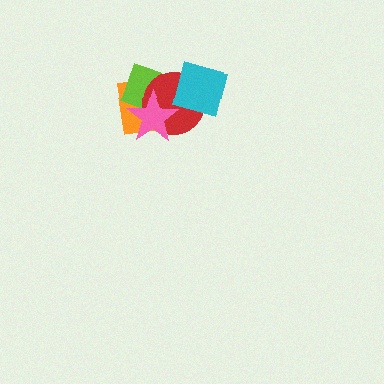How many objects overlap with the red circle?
4 objects overlap with the red circle.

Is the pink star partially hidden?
No, no other shape covers it.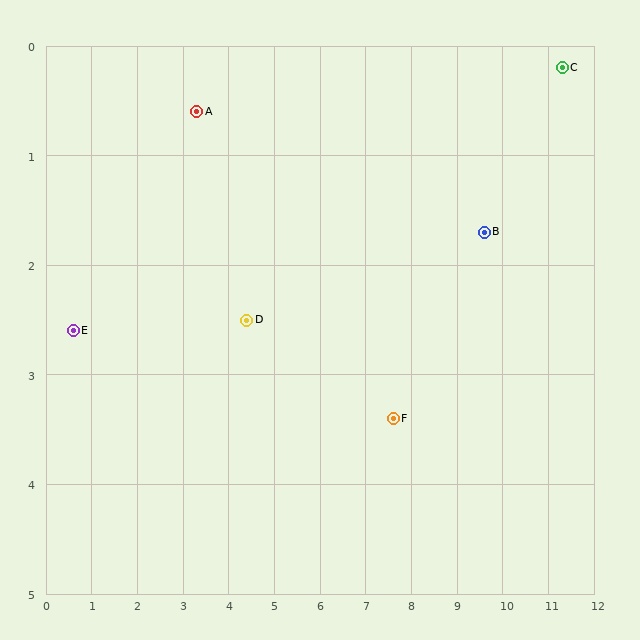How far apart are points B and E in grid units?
Points B and E are about 9.0 grid units apart.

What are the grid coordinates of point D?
Point D is at approximately (4.4, 2.5).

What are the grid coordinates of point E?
Point E is at approximately (0.6, 2.6).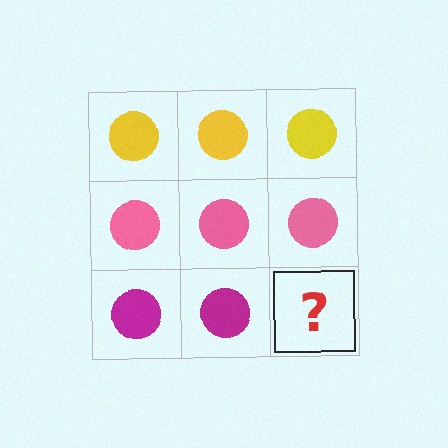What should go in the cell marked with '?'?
The missing cell should contain a magenta circle.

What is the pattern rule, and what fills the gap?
The rule is that each row has a consistent color. The gap should be filled with a magenta circle.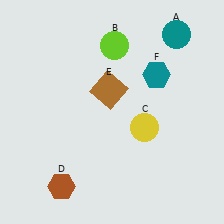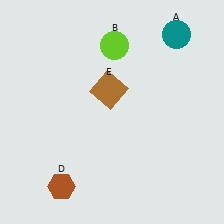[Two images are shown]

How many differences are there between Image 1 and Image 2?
There are 2 differences between the two images.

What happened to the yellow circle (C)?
The yellow circle (C) was removed in Image 2. It was in the bottom-right area of Image 1.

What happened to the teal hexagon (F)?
The teal hexagon (F) was removed in Image 2. It was in the top-right area of Image 1.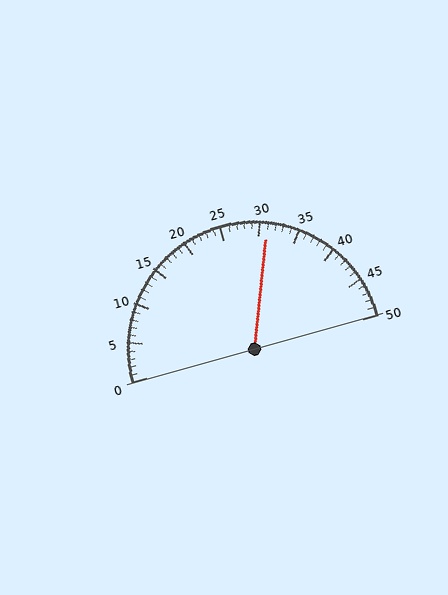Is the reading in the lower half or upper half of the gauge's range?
The reading is in the upper half of the range (0 to 50).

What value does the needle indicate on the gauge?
The needle indicates approximately 31.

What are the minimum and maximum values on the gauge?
The gauge ranges from 0 to 50.